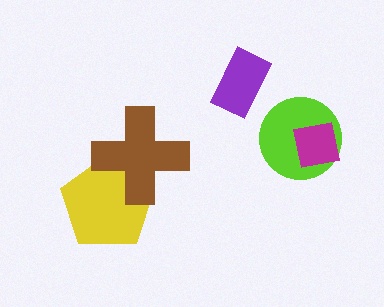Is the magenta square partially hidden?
No, no other shape covers it.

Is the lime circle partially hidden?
Yes, it is partially covered by another shape.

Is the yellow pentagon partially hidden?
Yes, it is partially covered by another shape.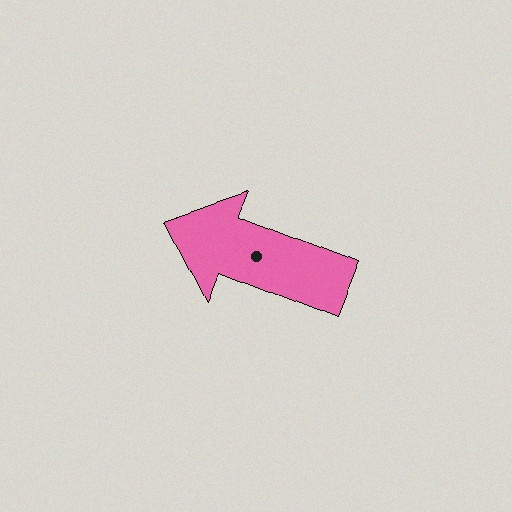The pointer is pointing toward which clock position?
Roughly 10 o'clock.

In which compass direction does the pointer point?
West.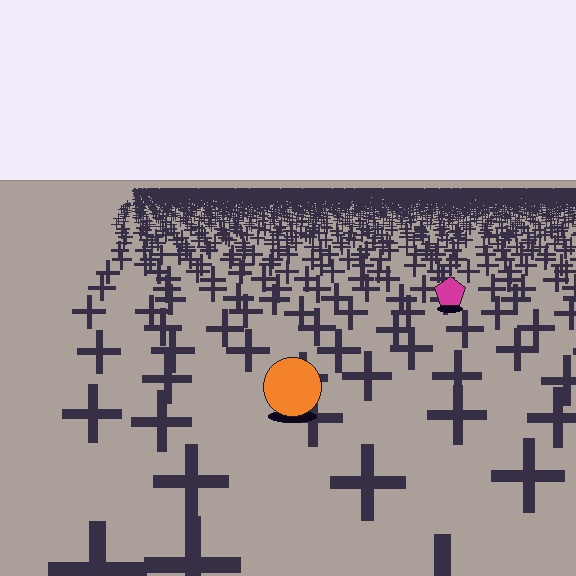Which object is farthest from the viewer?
The magenta pentagon is farthest from the viewer. It appears smaller and the ground texture around it is denser.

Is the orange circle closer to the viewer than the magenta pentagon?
Yes. The orange circle is closer — you can tell from the texture gradient: the ground texture is coarser near it.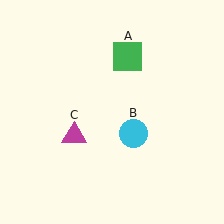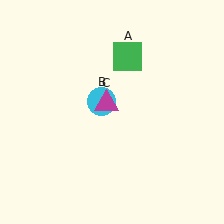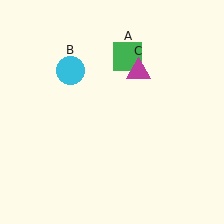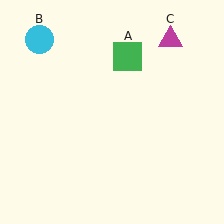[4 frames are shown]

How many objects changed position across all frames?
2 objects changed position: cyan circle (object B), magenta triangle (object C).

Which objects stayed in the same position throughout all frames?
Green square (object A) remained stationary.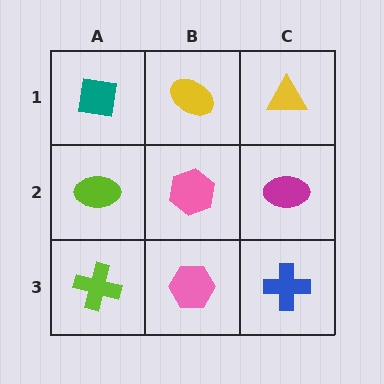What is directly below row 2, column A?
A lime cross.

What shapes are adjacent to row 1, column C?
A magenta ellipse (row 2, column C), a yellow ellipse (row 1, column B).